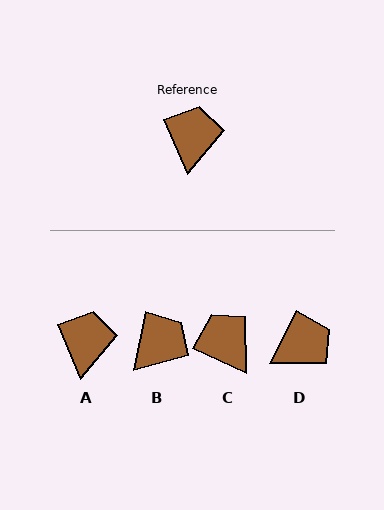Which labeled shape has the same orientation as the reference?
A.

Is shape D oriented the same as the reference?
No, it is off by about 50 degrees.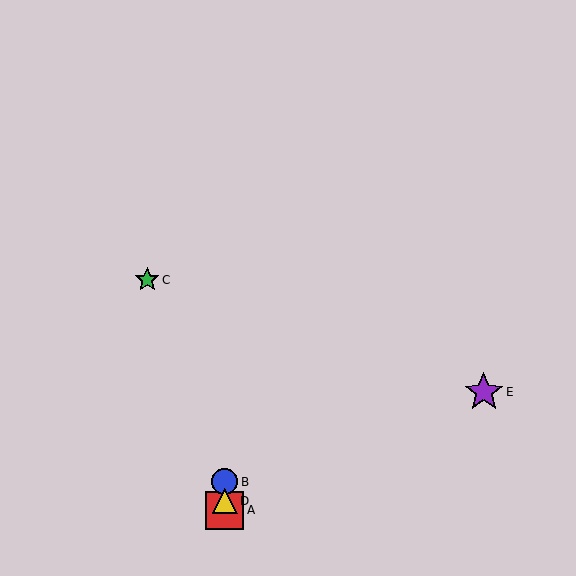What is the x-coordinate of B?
Object B is at x≈225.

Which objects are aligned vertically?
Objects A, B, D are aligned vertically.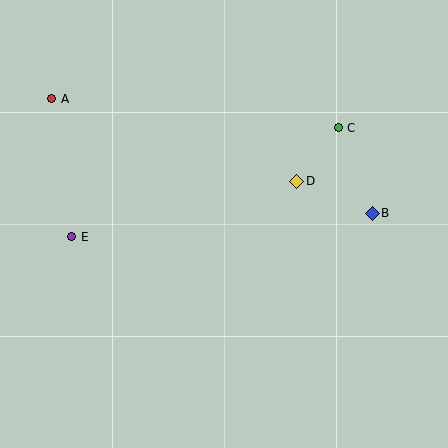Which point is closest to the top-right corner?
Point C is closest to the top-right corner.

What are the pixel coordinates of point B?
Point B is at (372, 213).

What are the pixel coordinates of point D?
Point D is at (297, 181).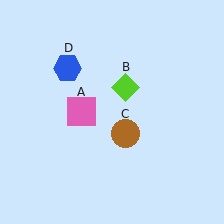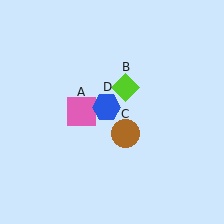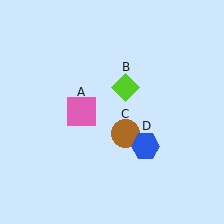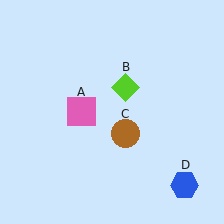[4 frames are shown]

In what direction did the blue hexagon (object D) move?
The blue hexagon (object D) moved down and to the right.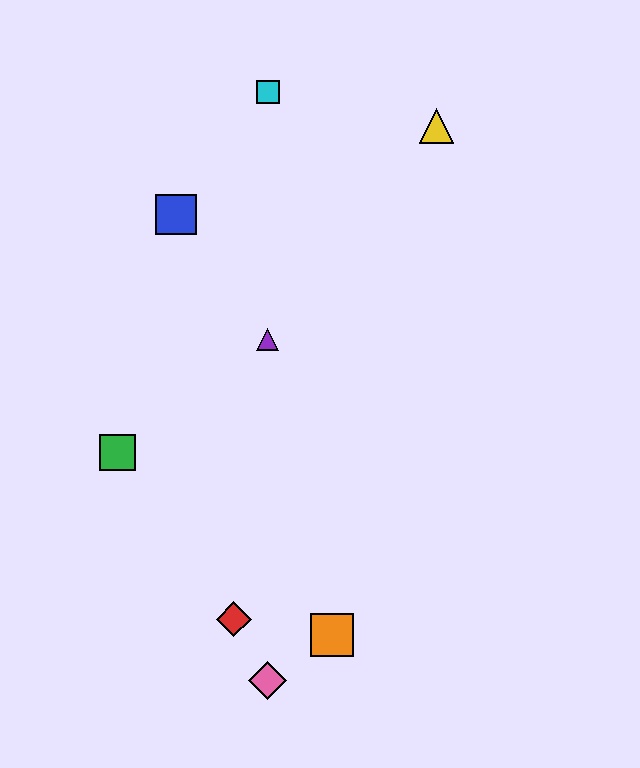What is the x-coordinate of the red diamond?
The red diamond is at x≈234.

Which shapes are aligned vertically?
The purple triangle, the cyan square, the pink diamond are aligned vertically.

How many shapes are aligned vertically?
3 shapes (the purple triangle, the cyan square, the pink diamond) are aligned vertically.